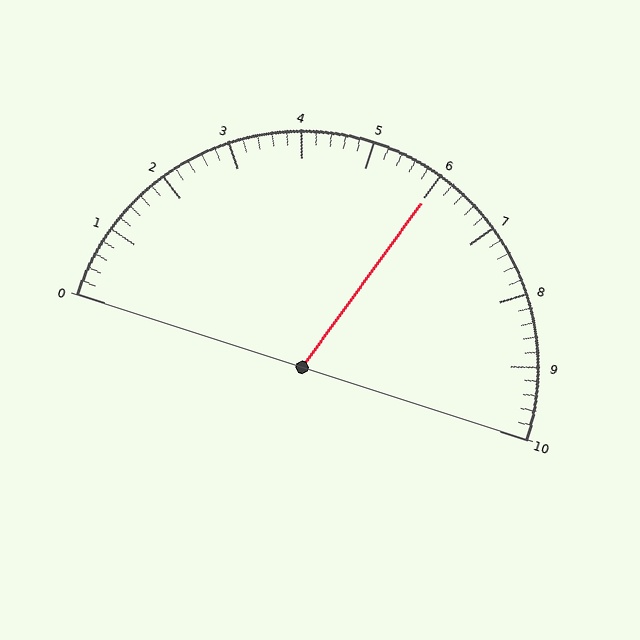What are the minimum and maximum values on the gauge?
The gauge ranges from 0 to 10.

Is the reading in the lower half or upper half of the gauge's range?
The reading is in the upper half of the range (0 to 10).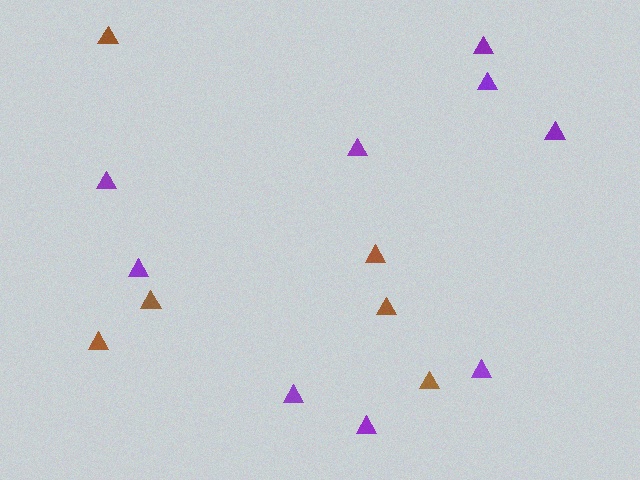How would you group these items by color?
There are 2 groups: one group of brown triangles (6) and one group of purple triangles (9).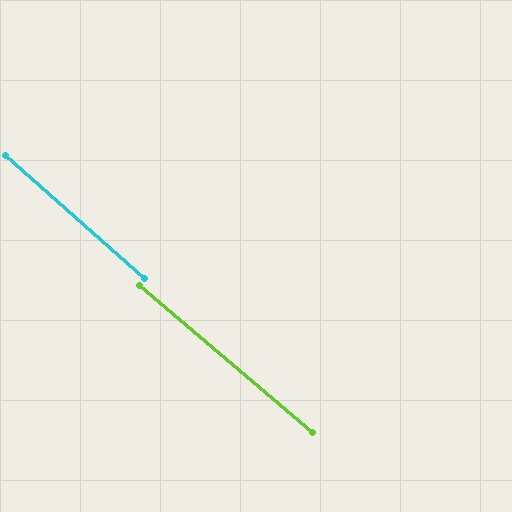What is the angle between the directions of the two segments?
Approximately 1 degree.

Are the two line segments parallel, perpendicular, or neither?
Parallel — their directions differ by only 1.0°.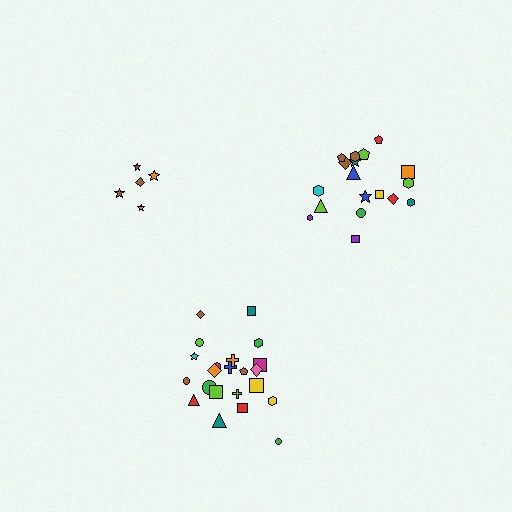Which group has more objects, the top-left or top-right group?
The top-right group.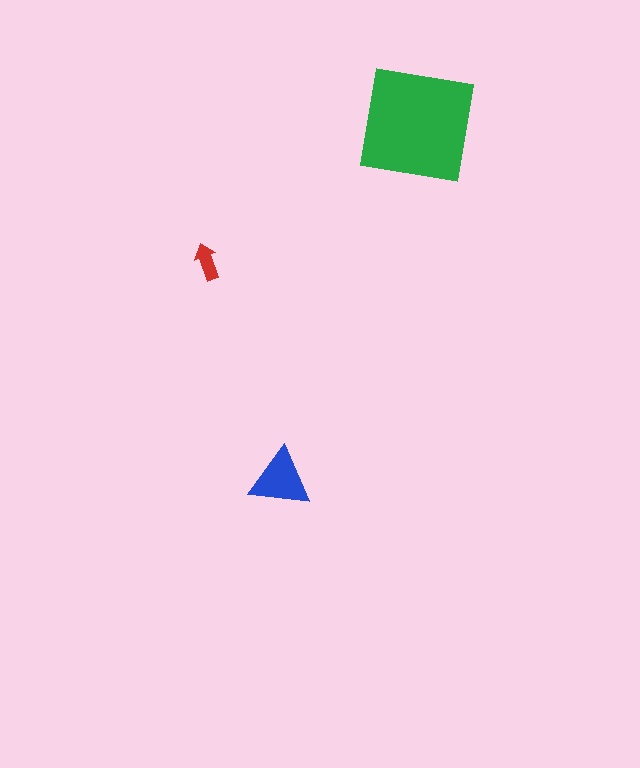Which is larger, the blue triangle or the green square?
The green square.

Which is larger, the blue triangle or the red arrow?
The blue triangle.